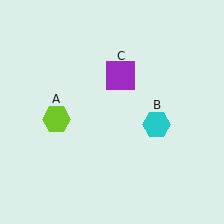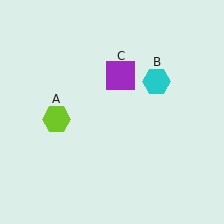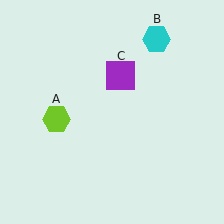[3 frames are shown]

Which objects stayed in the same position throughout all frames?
Lime hexagon (object A) and purple square (object C) remained stationary.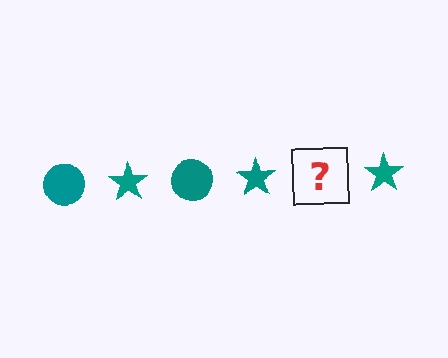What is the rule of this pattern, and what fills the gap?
The rule is that the pattern cycles through circle, star shapes in teal. The gap should be filled with a teal circle.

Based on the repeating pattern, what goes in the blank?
The blank should be a teal circle.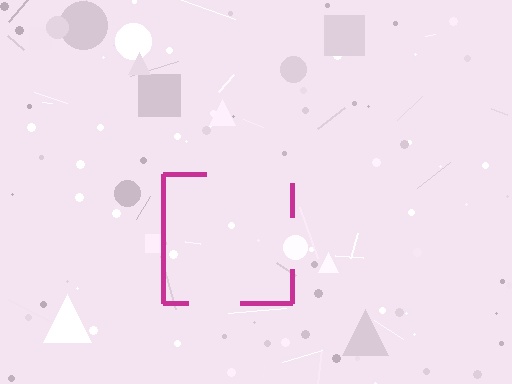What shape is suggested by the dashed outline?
The dashed outline suggests a square.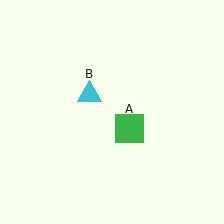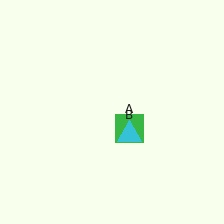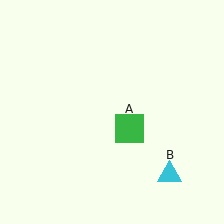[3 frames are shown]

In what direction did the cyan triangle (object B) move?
The cyan triangle (object B) moved down and to the right.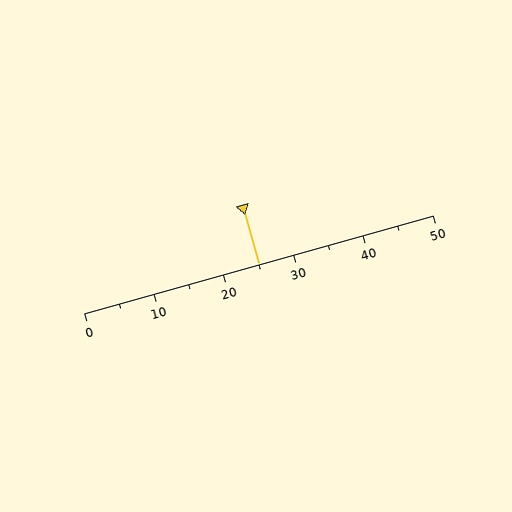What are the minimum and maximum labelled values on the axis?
The axis runs from 0 to 50.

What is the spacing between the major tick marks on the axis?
The major ticks are spaced 10 apart.